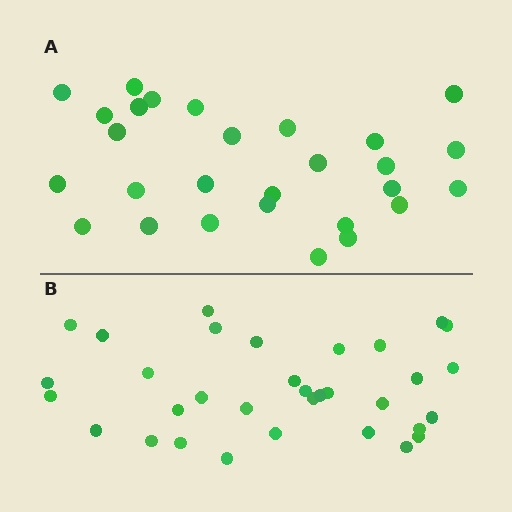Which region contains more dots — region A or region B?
Region B (the bottom region) has more dots.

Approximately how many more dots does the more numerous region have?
Region B has about 5 more dots than region A.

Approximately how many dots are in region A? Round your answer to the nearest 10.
About 30 dots. (The exact count is 28, which rounds to 30.)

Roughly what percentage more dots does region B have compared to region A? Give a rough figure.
About 20% more.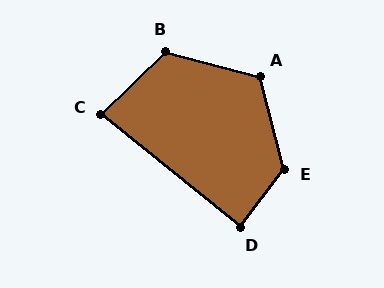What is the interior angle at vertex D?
Approximately 89 degrees (approximately right).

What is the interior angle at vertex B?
Approximately 121 degrees (obtuse).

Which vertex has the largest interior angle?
E, at approximately 128 degrees.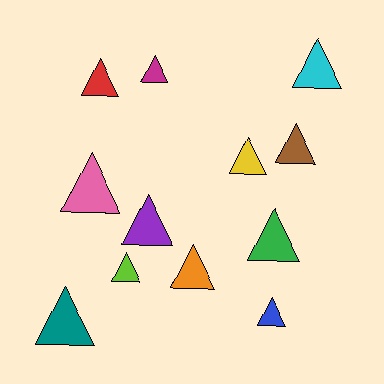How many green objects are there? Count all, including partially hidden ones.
There is 1 green object.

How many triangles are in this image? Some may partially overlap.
There are 12 triangles.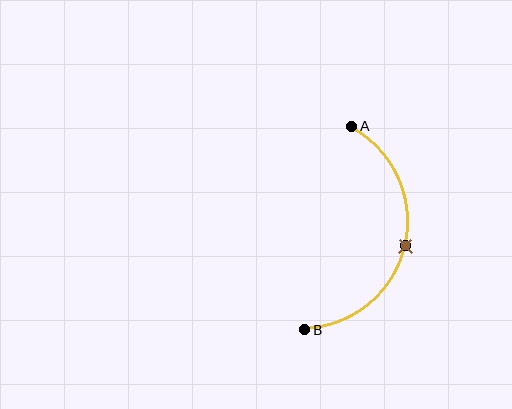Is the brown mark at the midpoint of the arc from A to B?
Yes. The brown mark lies on the arc at equal arc-length from both A and B — it is the arc midpoint.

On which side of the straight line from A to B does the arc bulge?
The arc bulges to the right of the straight line connecting A and B.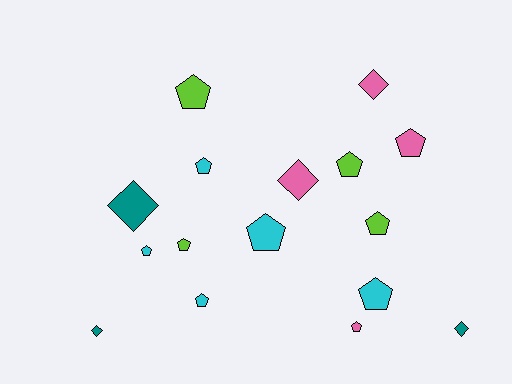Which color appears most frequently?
Cyan, with 5 objects.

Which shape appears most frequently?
Pentagon, with 11 objects.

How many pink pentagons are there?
There are 2 pink pentagons.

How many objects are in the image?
There are 16 objects.